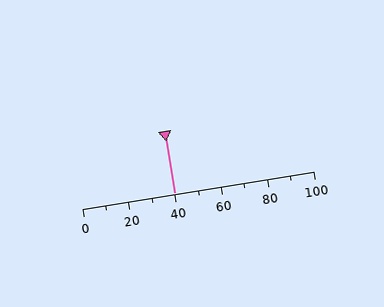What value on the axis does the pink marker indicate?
The marker indicates approximately 40.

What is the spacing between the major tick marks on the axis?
The major ticks are spaced 20 apart.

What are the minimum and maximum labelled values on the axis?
The axis runs from 0 to 100.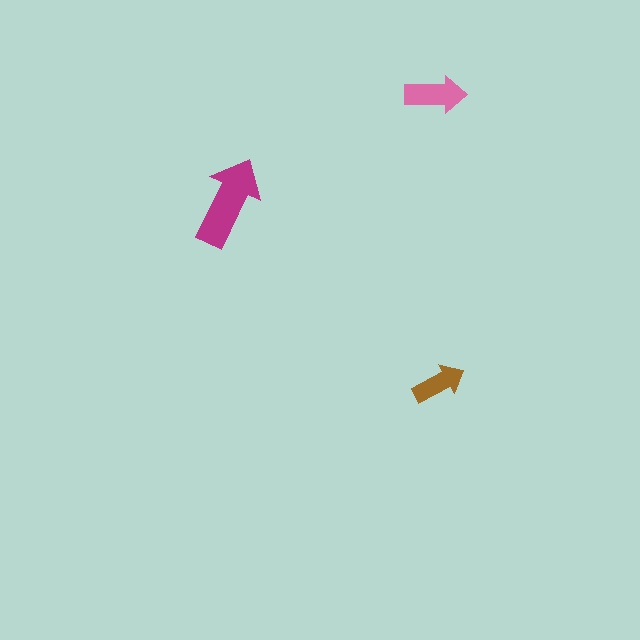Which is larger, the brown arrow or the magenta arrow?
The magenta one.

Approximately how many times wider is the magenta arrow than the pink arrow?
About 1.5 times wider.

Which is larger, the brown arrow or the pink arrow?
The pink one.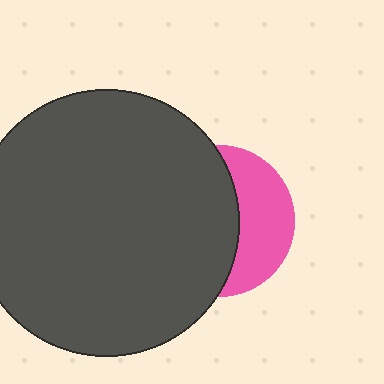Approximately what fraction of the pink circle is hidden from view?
Roughly 61% of the pink circle is hidden behind the dark gray circle.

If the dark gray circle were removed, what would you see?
You would see the complete pink circle.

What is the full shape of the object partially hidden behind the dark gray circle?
The partially hidden object is a pink circle.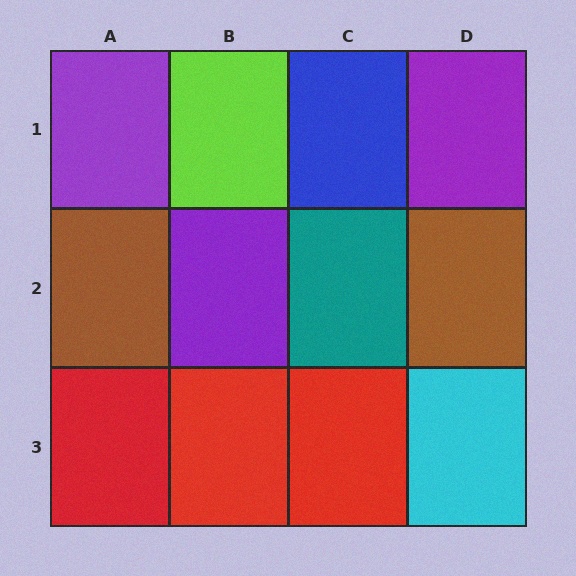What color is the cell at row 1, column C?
Blue.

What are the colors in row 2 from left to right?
Brown, purple, teal, brown.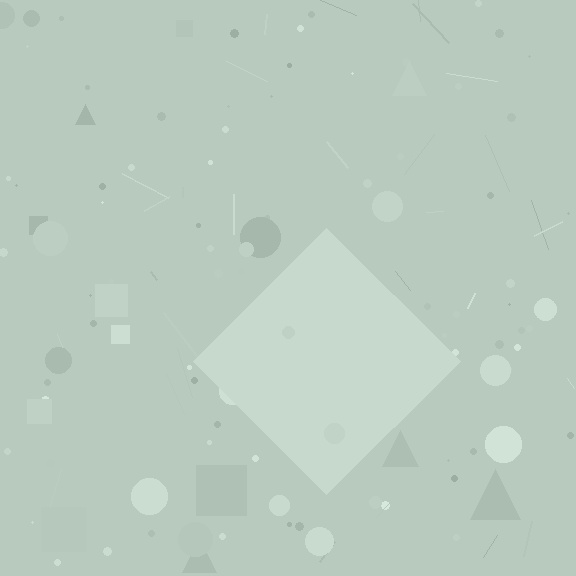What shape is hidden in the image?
A diamond is hidden in the image.